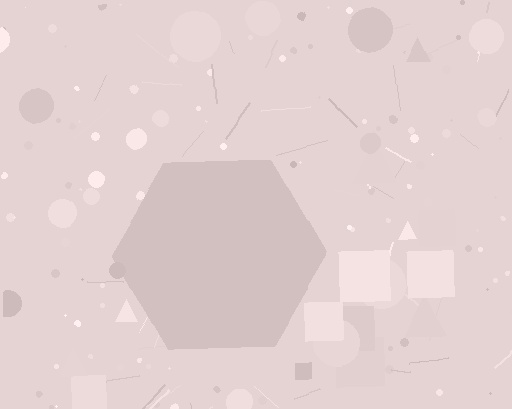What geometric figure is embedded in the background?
A hexagon is embedded in the background.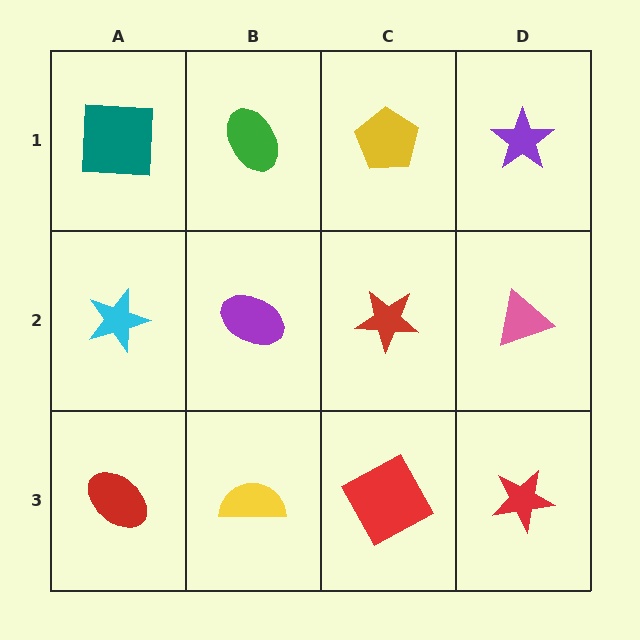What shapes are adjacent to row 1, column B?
A purple ellipse (row 2, column B), a teal square (row 1, column A), a yellow pentagon (row 1, column C).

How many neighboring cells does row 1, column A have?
2.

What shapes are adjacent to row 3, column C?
A red star (row 2, column C), a yellow semicircle (row 3, column B), a red star (row 3, column D).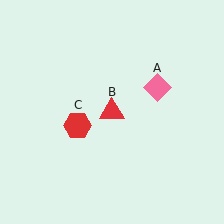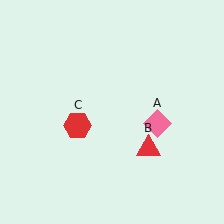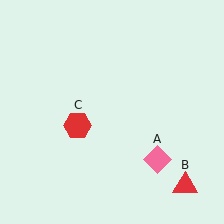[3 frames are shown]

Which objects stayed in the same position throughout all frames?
Red hexagon (object C) remained stationary.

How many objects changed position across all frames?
2 objects changed position: pink diamond (object A), red triangle (object B).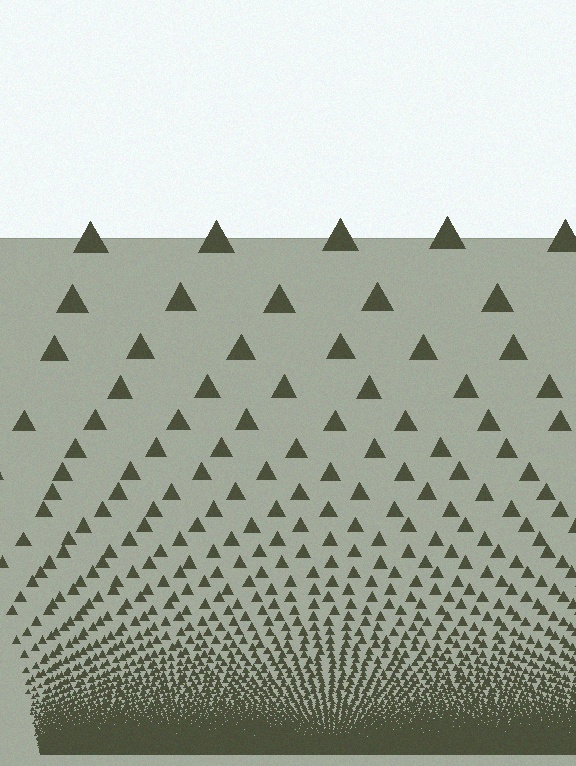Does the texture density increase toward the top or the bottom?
Density increases toward the bottom.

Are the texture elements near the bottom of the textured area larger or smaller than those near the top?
Smaller. The gradient is inverted — elements near the bottom are smaller and denser.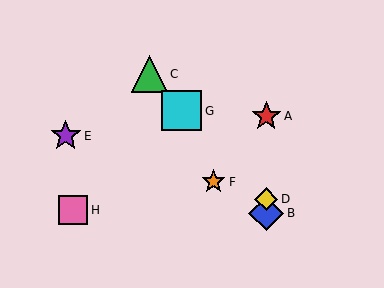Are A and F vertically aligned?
No, A is at x≈266 and F is at x≈214.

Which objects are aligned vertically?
Objects A, B, D are aligned vertically.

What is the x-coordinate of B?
Object B is at x≈266.